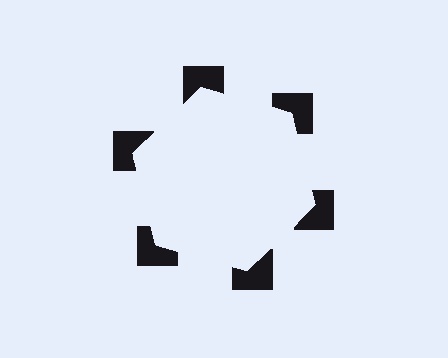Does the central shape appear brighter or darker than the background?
It typically appears slightly brighter than the background, even though no actual brightness change is drawn.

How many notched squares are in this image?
There are 6 — one at each vertex of the illusory hexagon.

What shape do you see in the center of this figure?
An illusory hexagon — its edges are inferred from the aligned wedge cuts in the notched squares, not physically drawn.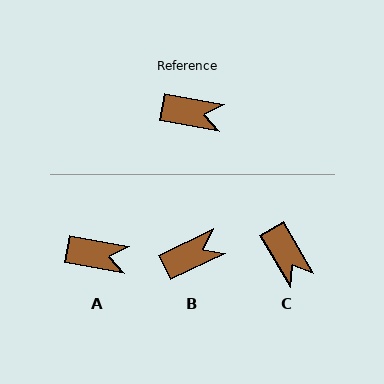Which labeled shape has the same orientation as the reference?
A.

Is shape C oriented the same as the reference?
No, it is off by about 49 degrees.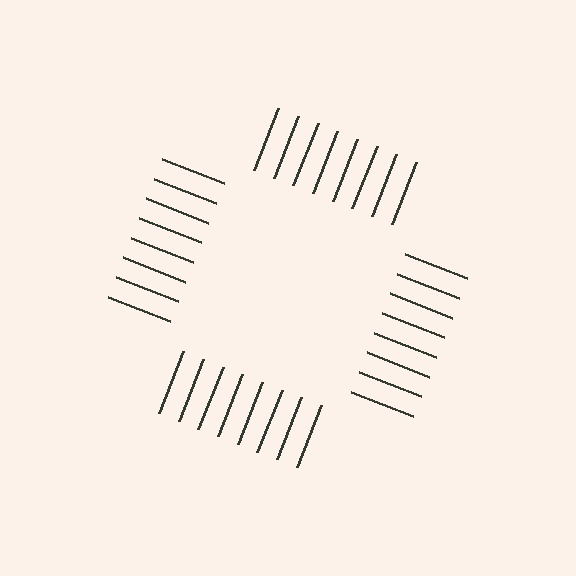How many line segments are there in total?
32 — 8 along each of the 4 edges.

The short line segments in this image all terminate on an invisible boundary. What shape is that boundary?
An illusory square — the line segments terminate on its edges but no continuous stroke is drawn.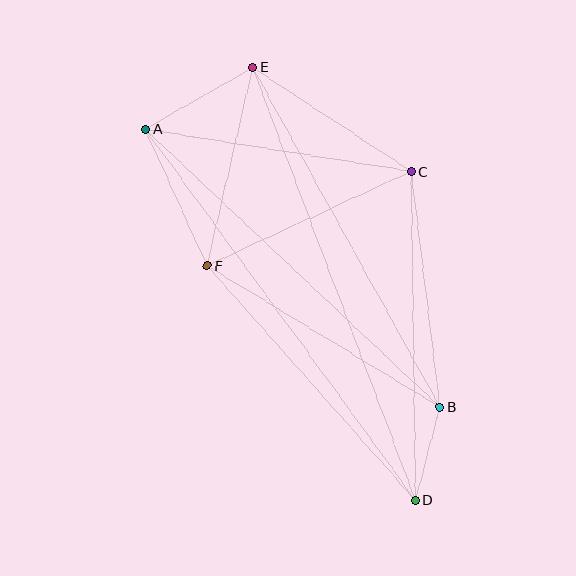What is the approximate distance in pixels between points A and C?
The distance between A and C is approximately 269 pixels.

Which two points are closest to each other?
Points B and D are closest to each other.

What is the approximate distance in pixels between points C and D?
The distance between C and D is approximately 329 pixels.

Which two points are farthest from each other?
Points D and E are farthest from each other.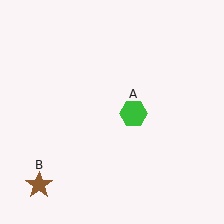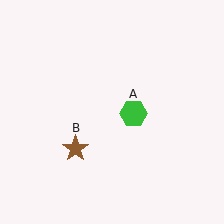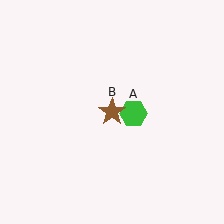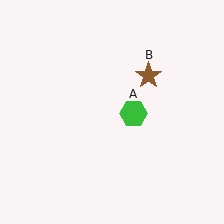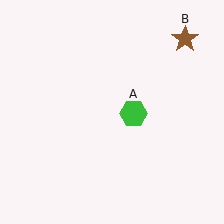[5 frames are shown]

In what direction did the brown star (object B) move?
The brown star (object B) moved up and to the right.